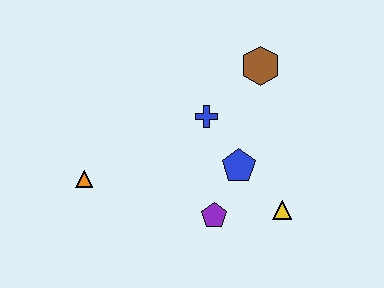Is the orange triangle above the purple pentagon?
Yes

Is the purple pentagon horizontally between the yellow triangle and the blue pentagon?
No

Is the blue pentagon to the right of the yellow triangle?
No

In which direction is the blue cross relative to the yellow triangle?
The blue cross is above the yellow triangle.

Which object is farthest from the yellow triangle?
The orange triangle is farthest from the yellow triangle.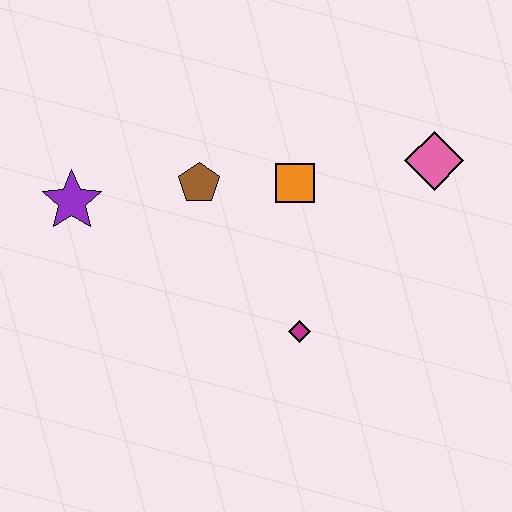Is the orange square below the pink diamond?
Yes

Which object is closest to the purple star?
The brown pentagon is closest to the purple star.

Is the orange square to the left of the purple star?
No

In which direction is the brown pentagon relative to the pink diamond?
The brown pentagon is to the left of the pink diamond.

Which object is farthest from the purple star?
The pink diamond is farthest from the purple star.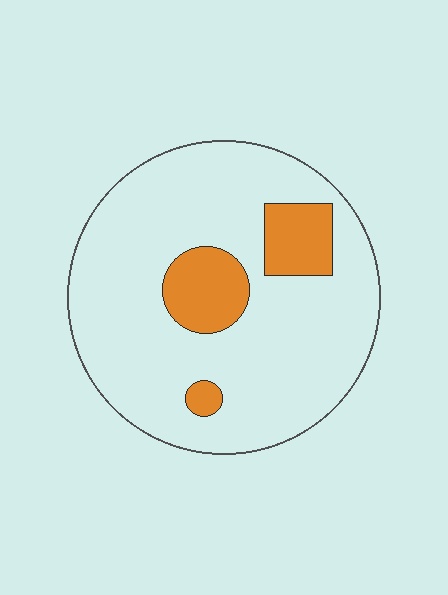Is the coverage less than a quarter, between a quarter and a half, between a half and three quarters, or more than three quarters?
Less than a quarter.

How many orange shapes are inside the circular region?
3.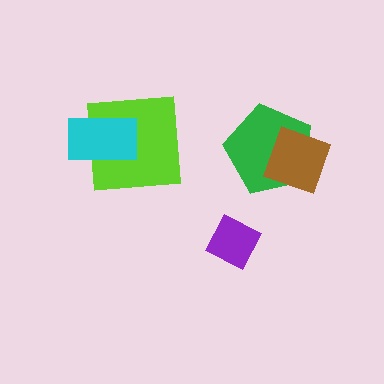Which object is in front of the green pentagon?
The brown diamond is in front of the green pentagon.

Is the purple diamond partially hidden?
No, no other shape covers it.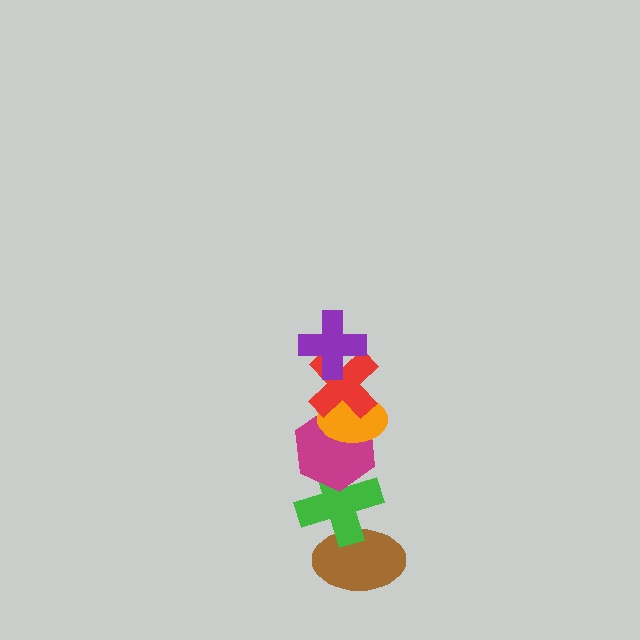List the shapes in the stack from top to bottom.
From top to bottom: the purple cross, the red cross, the orange ellipse, the magenta hexagon, the green cross, the brown ellipse.